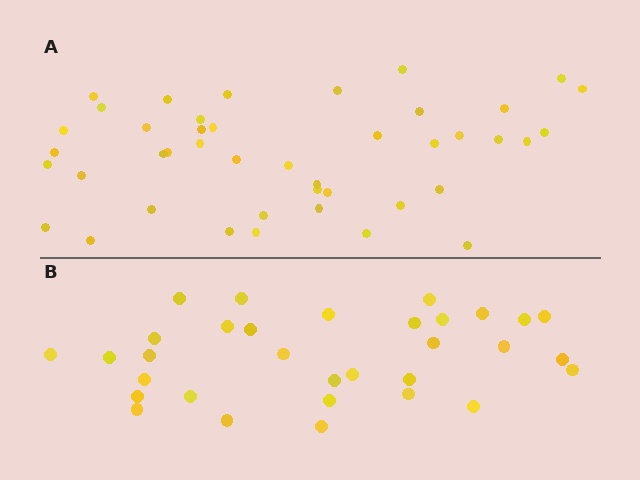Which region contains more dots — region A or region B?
Region A (the top region) has more dots.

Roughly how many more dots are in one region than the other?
Region A has roughly 12 or so more dots than region B.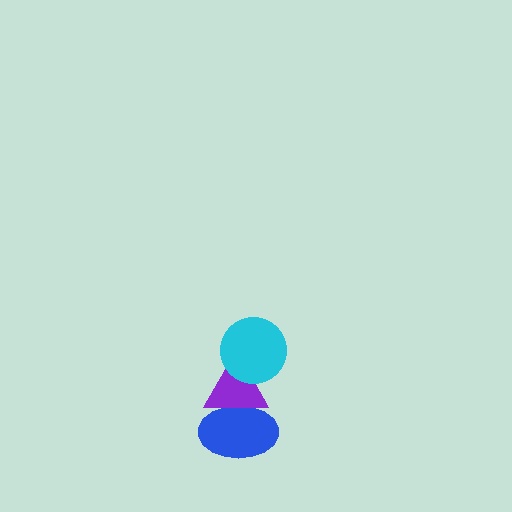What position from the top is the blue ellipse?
The blue ellipse is 3rd from the top.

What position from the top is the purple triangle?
The purple triangle is 2nd from the top.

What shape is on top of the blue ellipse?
The purple triangle is on top of the blue ellipse.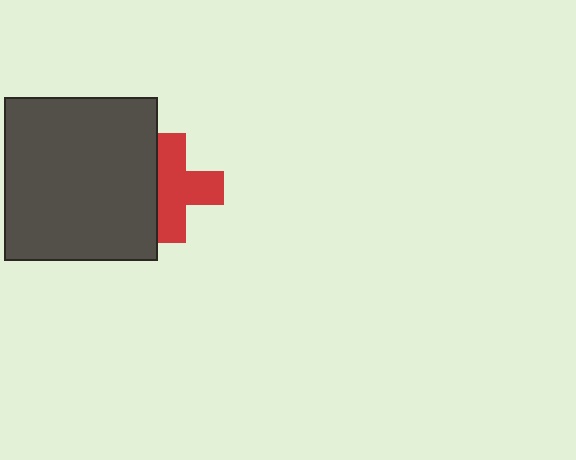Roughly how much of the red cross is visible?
Most of it is visible (roughly 69%).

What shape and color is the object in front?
The object in front is a dark gray rectangle.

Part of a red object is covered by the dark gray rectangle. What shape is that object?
It is a cross.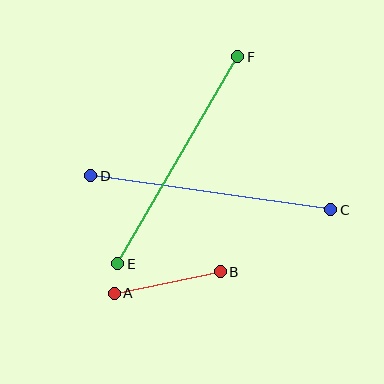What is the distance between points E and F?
The distance is approximately 239 pixels.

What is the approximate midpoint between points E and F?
The midpoint is at approximately (178, 160) pixels.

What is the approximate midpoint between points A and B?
The midpoint is at approximately (167, 283) pixels.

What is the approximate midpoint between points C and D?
The midpoint is at approximately (211, 193) pixels.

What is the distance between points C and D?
The distance is approximately 242 pixels.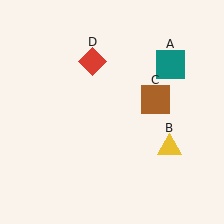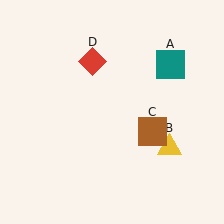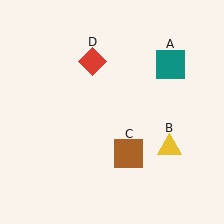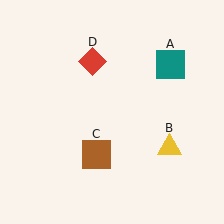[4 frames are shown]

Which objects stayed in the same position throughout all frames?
Teal square (object A) and yellow triangle (object B) and red diamond (object D) remained stationary.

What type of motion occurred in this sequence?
The brown square (object C) rotated clockwise around the center of the scene.